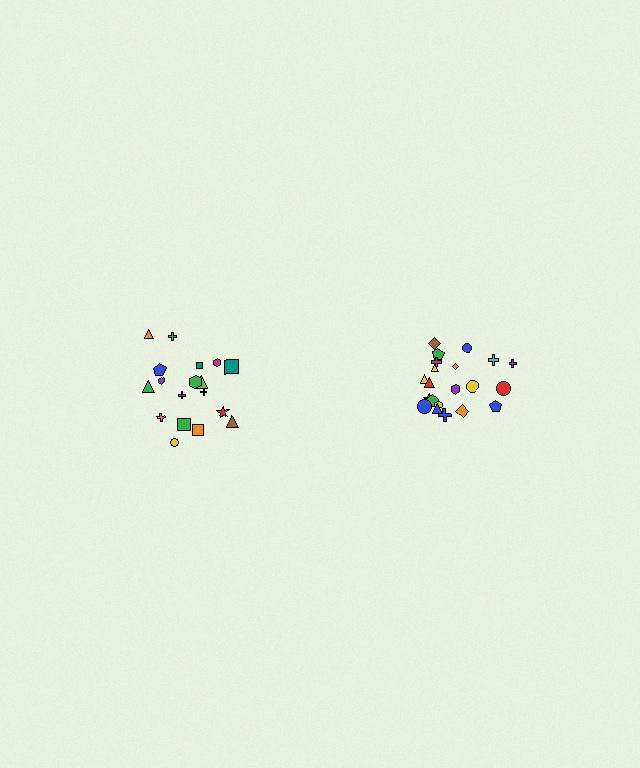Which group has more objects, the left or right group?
The right group.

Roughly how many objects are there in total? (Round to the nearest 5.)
Roughly 40 objects in total.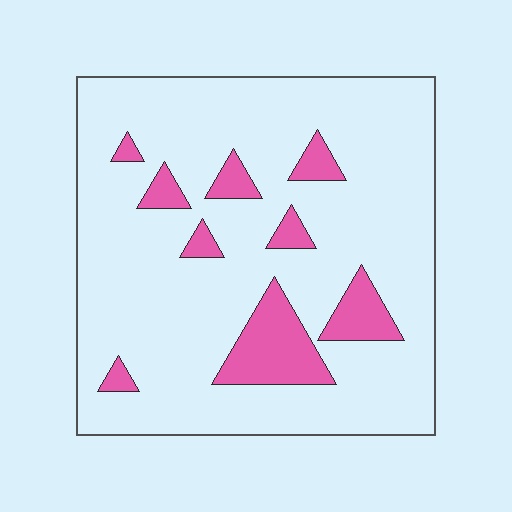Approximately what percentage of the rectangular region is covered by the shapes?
Approximately 15%.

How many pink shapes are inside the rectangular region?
9.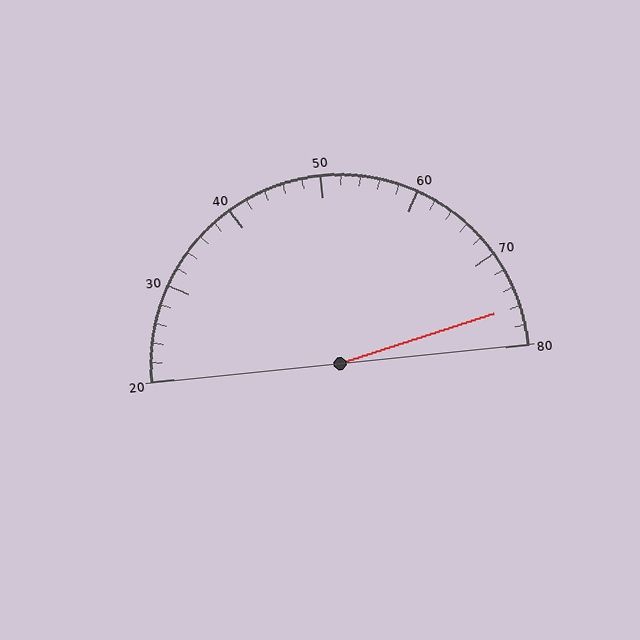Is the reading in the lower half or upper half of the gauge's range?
The reading is in the upper half of the range (20 to 80).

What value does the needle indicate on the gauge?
The needle indicates approximately 76.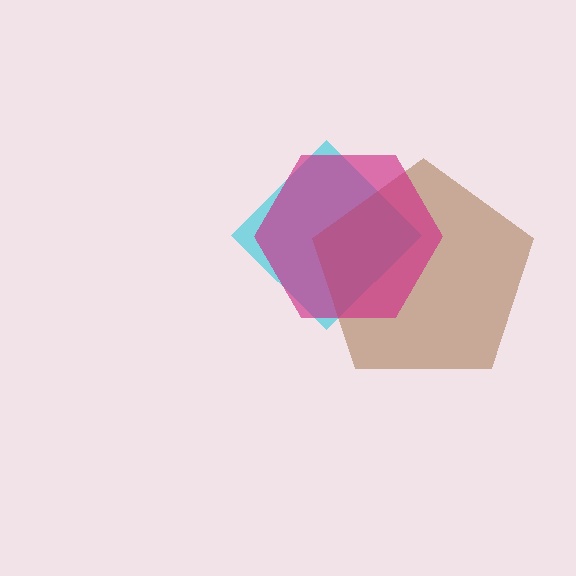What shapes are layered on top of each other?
The layered shapes are: a cyan diamond, a brown pentagon, a magenta hexagon.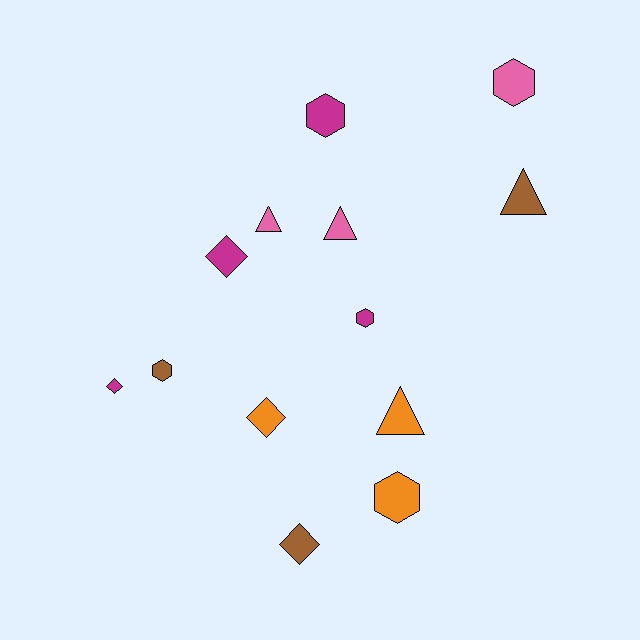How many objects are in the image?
There are 13 objects.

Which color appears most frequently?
Magenta, with 4 objects.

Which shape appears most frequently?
Hexagon, with 5 objects.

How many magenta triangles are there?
There are no magenta triangles.